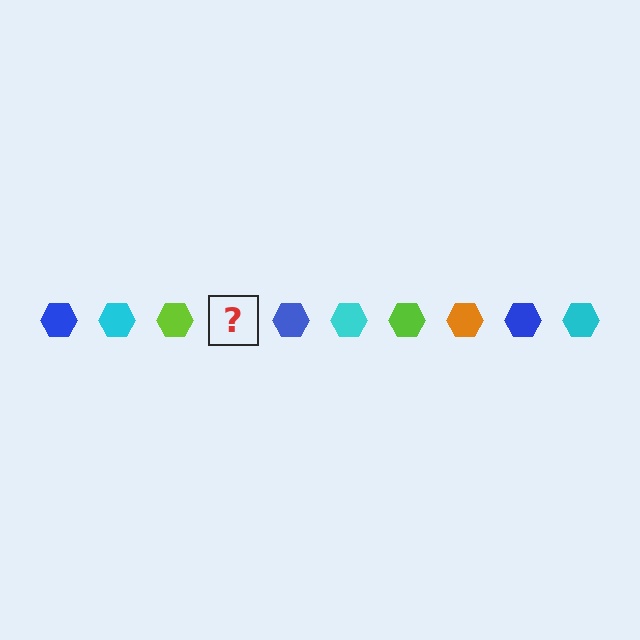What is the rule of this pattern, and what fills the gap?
The rule is that the pattern cycles through blue, cyan, lime, orange hexagons. The gap should be filled with an orange hexagon.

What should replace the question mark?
The question mark should be replaced with an orange hexagon.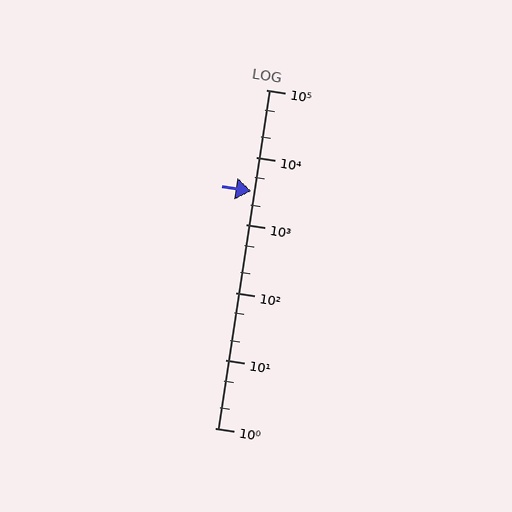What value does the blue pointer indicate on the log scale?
The pointer indicates approximately 3200.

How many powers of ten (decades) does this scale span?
The scale spans 5 decades, from 1 to 100000.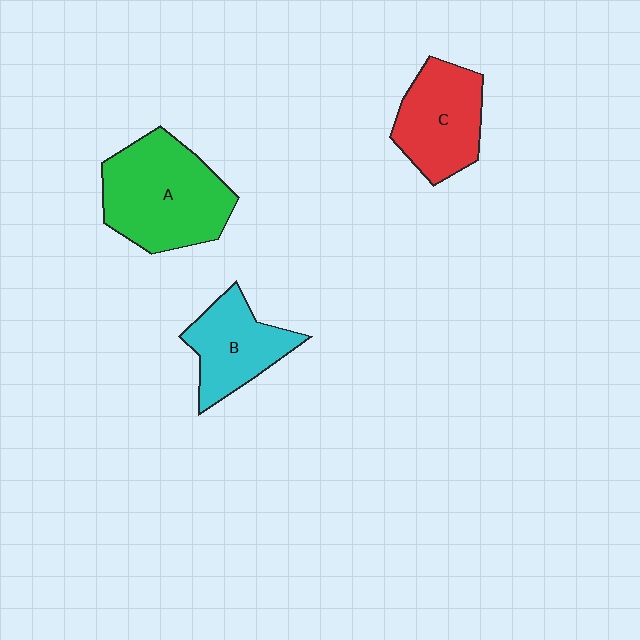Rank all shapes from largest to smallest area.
From largest to smallest: A (green), C (red), B (cyan).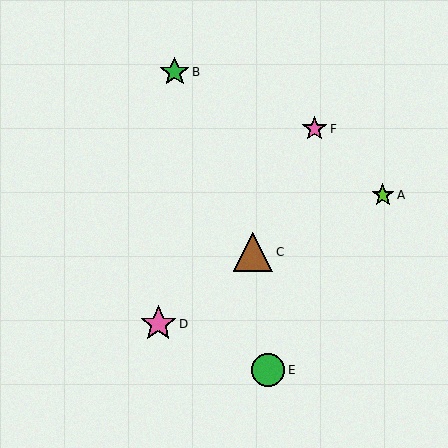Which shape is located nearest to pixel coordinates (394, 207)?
The lime star (labeled A) at (383, 195) is nearest to that location.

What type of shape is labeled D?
Shape D is a pink star.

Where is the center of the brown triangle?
The center of the brown triangle is at (253, 252).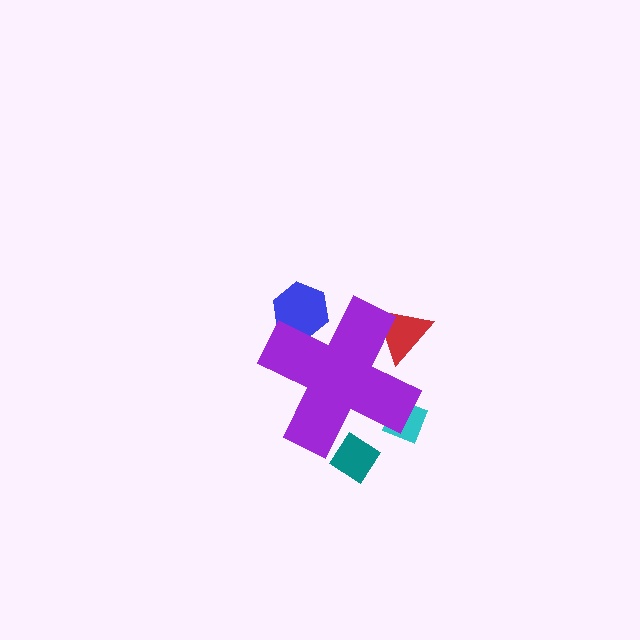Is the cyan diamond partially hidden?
Yes, the cyan diamond is partially hidden behind the purple cross.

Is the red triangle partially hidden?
Yes, the red triangle is partially hidden behind the purple cross.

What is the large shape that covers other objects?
A purple cross.